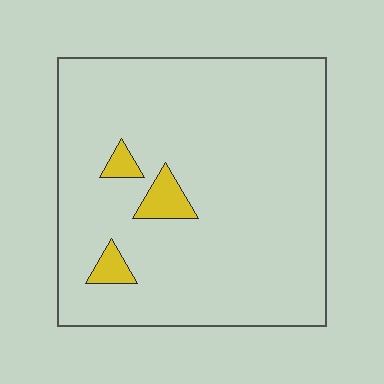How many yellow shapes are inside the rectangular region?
3.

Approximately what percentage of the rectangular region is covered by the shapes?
Approximately 5%.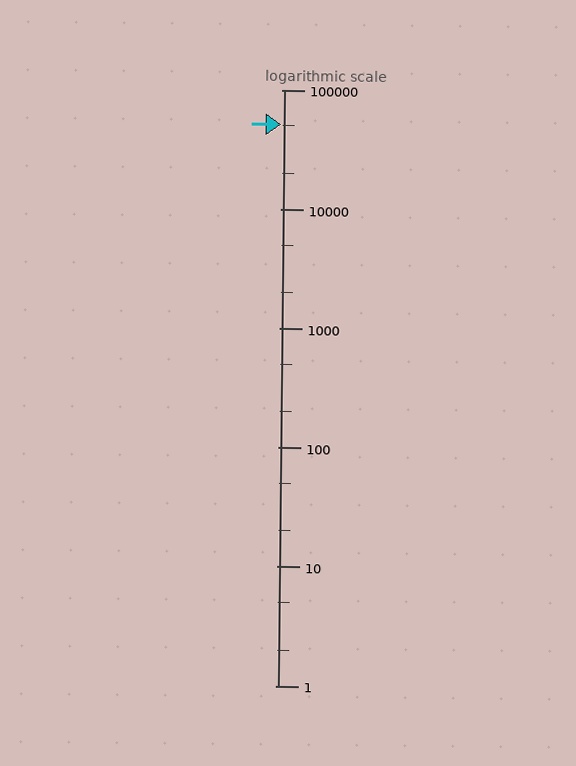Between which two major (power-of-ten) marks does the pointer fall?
The pointer is between 10000 and 100000.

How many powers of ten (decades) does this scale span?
The scale spans 5 decades, from 1 to 100000.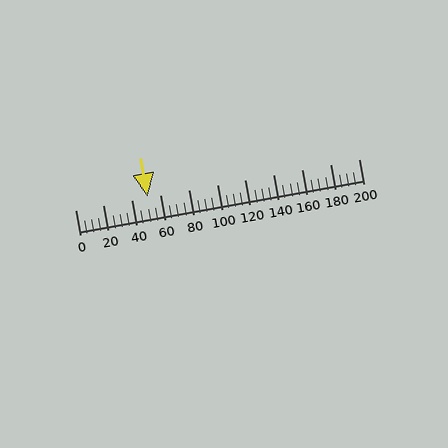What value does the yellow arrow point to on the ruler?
The yellow arrow points to approximately 51.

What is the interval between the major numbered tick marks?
The major tick marks are spaced 20 units apart.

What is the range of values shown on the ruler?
The ruler shows values from 0 to 200.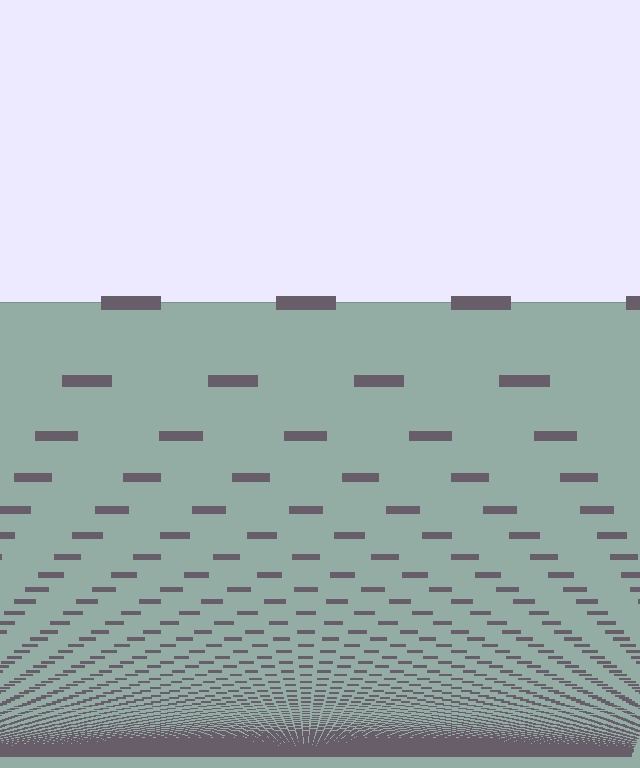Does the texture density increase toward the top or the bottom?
Density increases toward the bottom.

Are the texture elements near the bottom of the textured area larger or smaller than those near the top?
Smaller. The gradient is inverted — elements near the bottom are smaller and denser.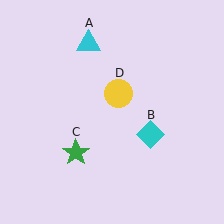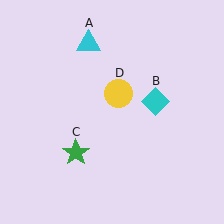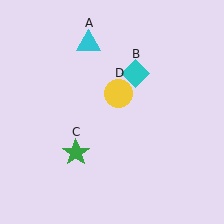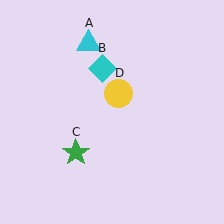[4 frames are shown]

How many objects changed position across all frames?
1 object changed position: cyan diamond (object B).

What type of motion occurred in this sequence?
The cyan diamond (object B) rotated counterclockwise around the center of the scene.